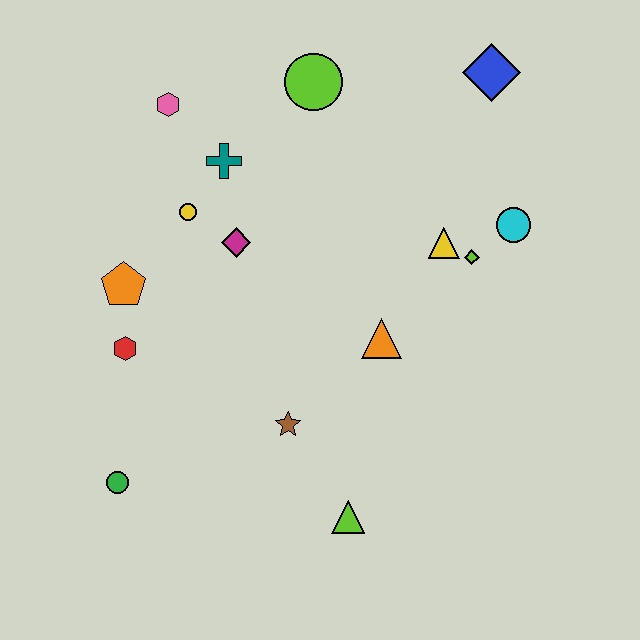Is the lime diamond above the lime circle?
No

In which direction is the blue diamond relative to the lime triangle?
The blue diamond is above the lime triangle.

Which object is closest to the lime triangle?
The brown star is closest to the lime triangle.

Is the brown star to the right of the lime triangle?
No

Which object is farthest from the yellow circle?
The lime triangle is farthest from the yellow circle.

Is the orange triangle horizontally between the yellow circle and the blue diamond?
Yes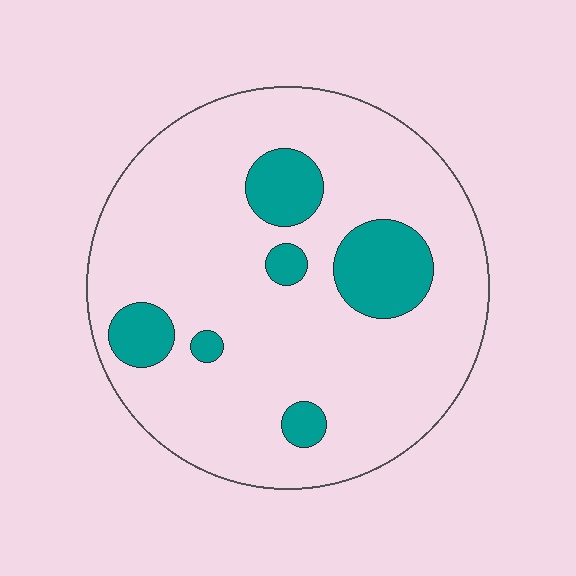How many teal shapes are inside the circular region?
6.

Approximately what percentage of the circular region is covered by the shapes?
Approximately 15%.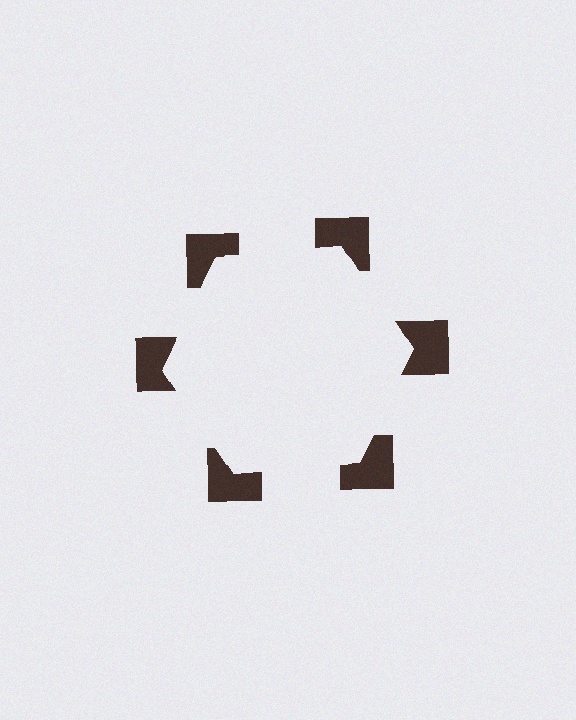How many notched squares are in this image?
There are 6 — one at each vertex of the illusory hexagon.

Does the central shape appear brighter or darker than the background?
It typically appears slightly brighter than the background, even though no actual brightness change is drawn.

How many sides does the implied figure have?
6 sides.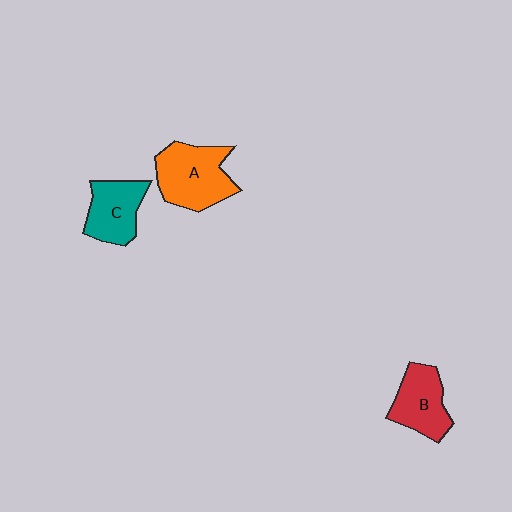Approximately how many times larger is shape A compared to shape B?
Approximately 1.3 times.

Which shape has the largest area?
Shape A (orange).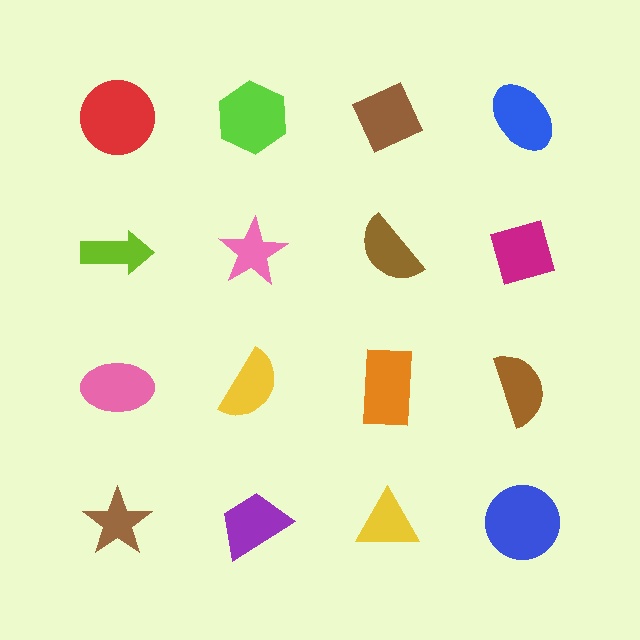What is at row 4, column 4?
A blue circle.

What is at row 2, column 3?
A brown semicircle.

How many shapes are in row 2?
4 shapes.